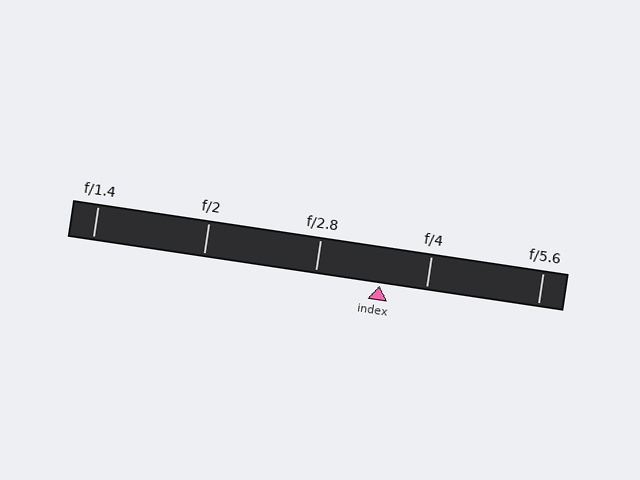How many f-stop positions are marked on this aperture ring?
There are 5 f-stop positions marked.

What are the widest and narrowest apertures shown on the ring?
The widest aperture shown is f/1.4 and the narrowest is f/5.6.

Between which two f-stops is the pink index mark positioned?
The index mark is between f/2.8 and f/4.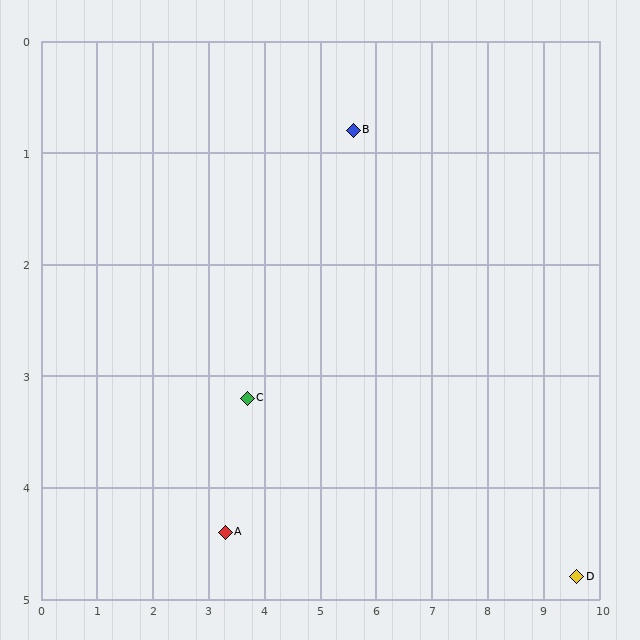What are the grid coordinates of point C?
Point C is at approximately (3.7, 3.2).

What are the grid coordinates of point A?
Point A is at approximately (3.3, 4.4).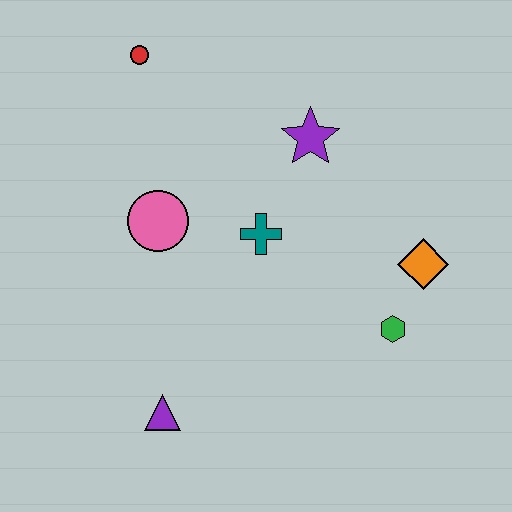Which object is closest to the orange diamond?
The green hexagon is closest to the orange diamond.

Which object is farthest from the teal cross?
The red circle is farthest from the teal cross.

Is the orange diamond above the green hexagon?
Yes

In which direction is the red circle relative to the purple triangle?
The red circle is above the purple triangle.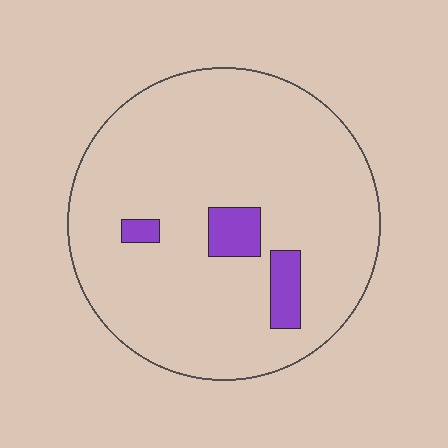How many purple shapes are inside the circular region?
3.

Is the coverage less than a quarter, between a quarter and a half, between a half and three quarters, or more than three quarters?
Less than a quarter.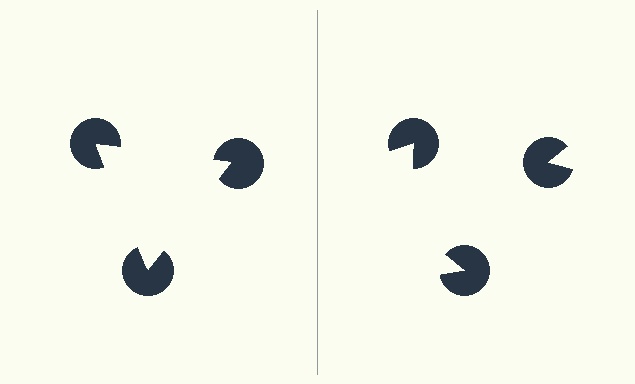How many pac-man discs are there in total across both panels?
6 — 3 on each side.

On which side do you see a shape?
An illusory triangle appears on the left side. On the right side the wedge cuts are rotated, so no coherent shape forms.